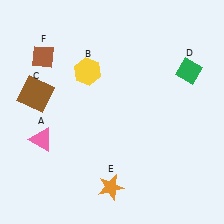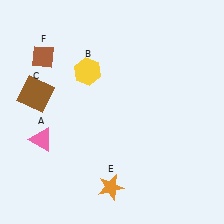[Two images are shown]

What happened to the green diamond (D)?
The green diamond (D) was removed in Image 2. It was in the top-right area of Image 1.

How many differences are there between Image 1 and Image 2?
There is 1 difference between the two images.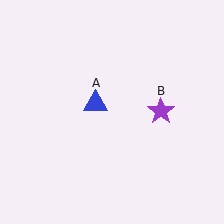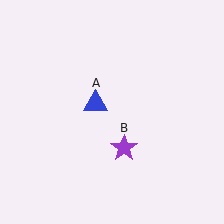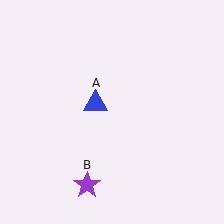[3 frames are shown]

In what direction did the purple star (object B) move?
The purple star (object B) moved down and to the left.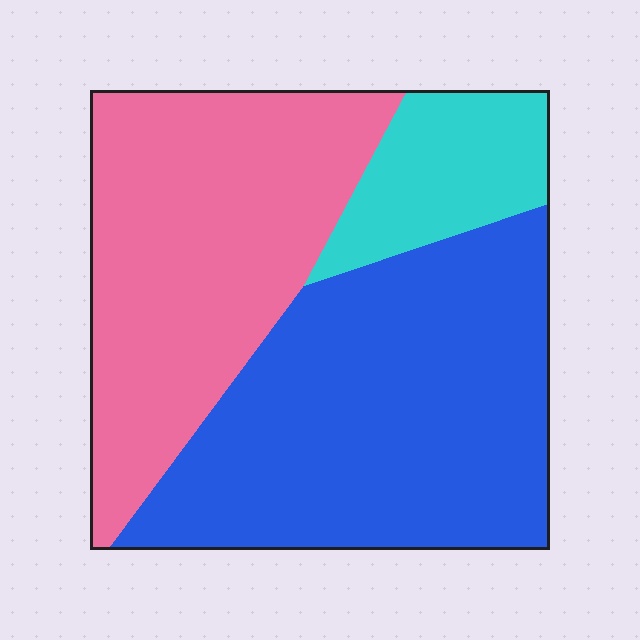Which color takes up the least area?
Cyan, at roughly 15%.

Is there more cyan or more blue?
Blue.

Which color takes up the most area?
Blue, at roughly 50%.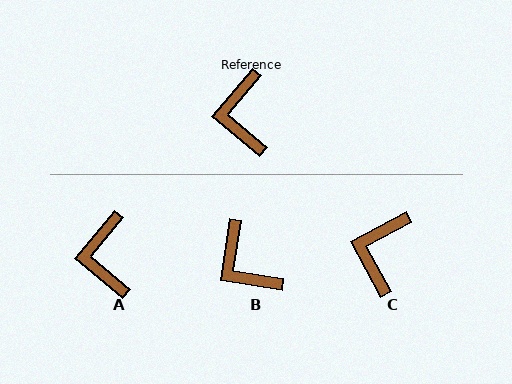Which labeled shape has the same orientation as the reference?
A.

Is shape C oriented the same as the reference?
No, it is off by about 22 degrees.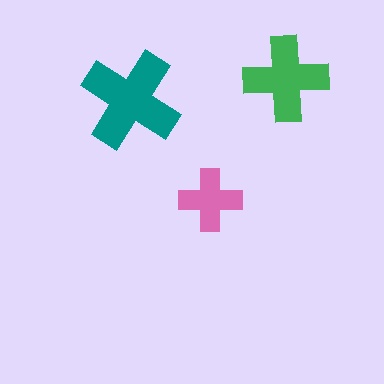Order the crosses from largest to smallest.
the teal one, the green one, the pink one.